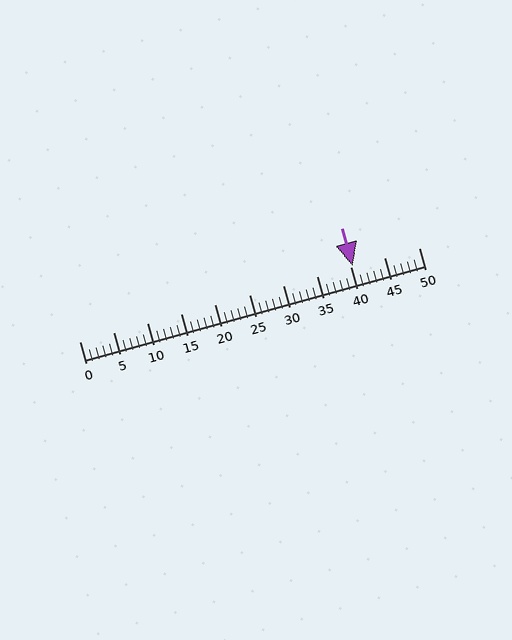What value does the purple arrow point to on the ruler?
The purple arrow points to approximately 40.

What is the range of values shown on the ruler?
The ruler shows values from 0 to 50.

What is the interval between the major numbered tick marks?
The major tick marks are spaced 5 units apart.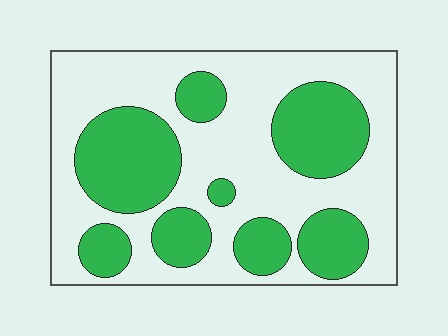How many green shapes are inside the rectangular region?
8.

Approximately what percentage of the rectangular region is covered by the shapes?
Approximately 40%.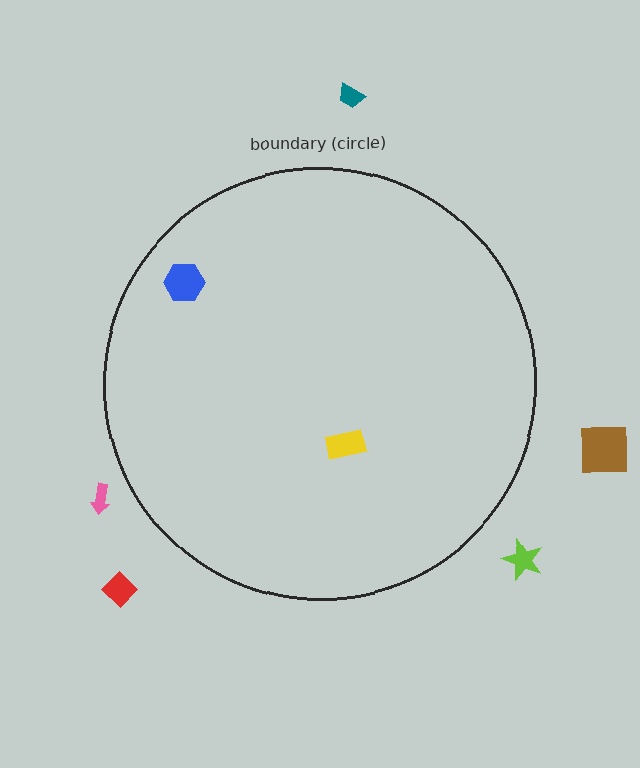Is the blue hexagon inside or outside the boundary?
Inside.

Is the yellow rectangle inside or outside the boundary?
Inside.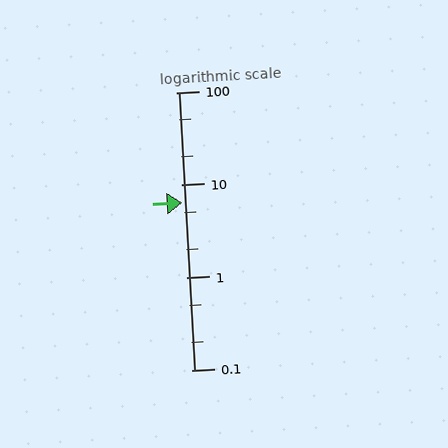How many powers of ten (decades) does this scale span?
The scale spans 3 decades, from 0.1 to 100.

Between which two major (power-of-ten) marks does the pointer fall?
The pointer is between 1 and 10.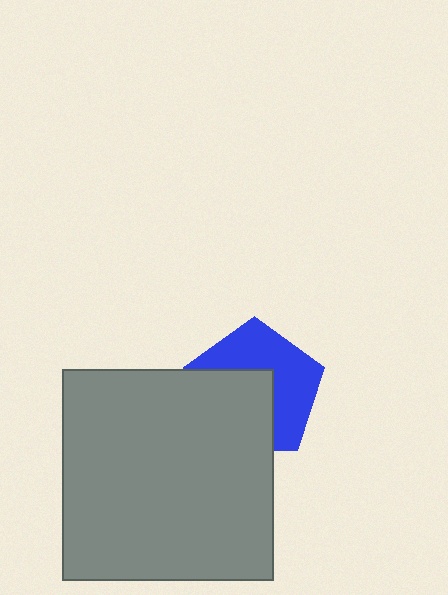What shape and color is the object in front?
The object in front is a gray square.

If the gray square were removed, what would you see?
You would see the complete blue pentagon.